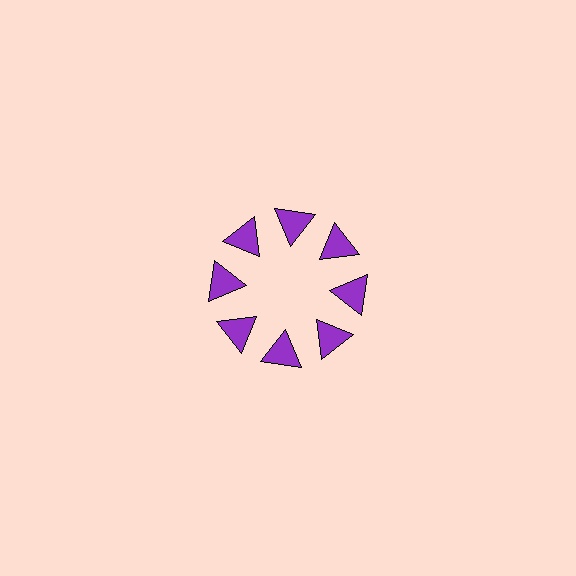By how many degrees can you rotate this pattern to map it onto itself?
The pattern maps onto itself every 45 degrees of rotation.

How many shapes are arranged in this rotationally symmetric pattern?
There are 8 shapes, arranged in 8 groups of 1.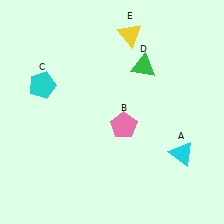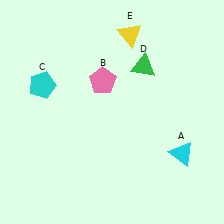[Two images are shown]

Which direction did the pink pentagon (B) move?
The pink pentagon (B) moved up.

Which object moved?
The pink pentagon (B) moved up.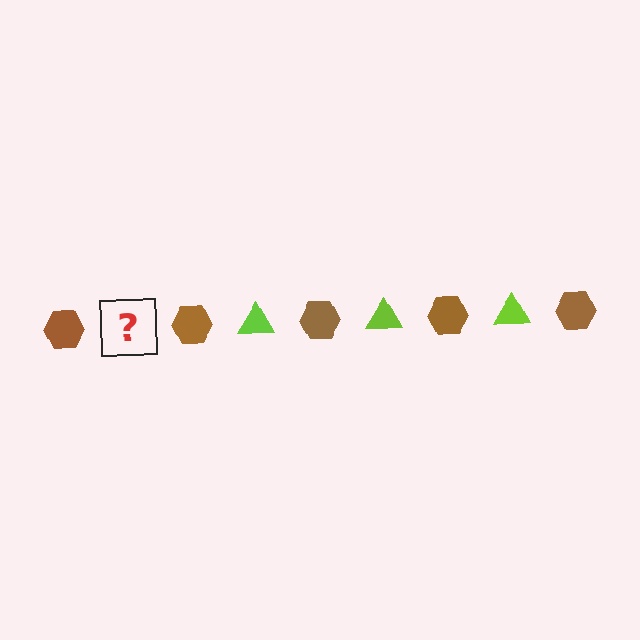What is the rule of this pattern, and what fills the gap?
The rule is that the pattern alternates between brown hexagon and lime triangle. The gap should be filled with a lime triangle.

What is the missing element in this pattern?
The missing element is a lime triangle.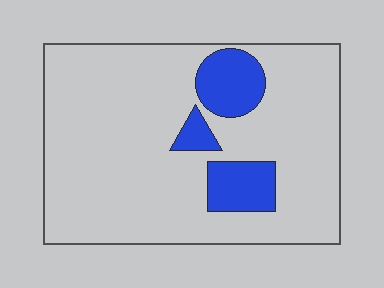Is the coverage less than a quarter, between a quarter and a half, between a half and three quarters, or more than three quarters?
Less than a quarter.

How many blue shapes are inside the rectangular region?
3.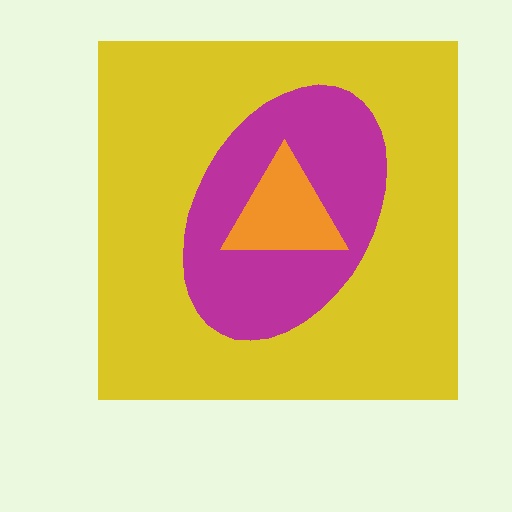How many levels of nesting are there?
3.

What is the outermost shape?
The yellow square.